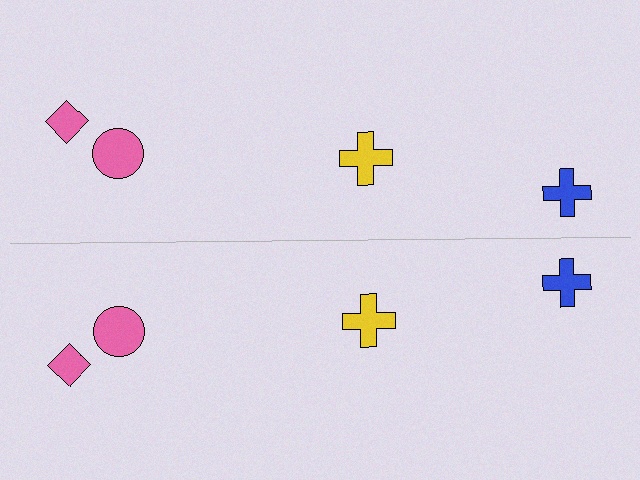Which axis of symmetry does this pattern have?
The pattern has a horizontal axis of symmetry running through the center of the image.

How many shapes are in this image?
There are 8 shapes in this image.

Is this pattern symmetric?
Yes, this pattern has bilateral (reflection) symmetry.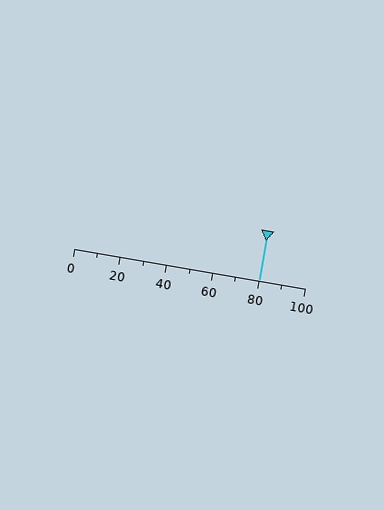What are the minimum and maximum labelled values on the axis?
The axis runs from 0 to 100.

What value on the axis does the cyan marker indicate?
The marker indicates approximately 80.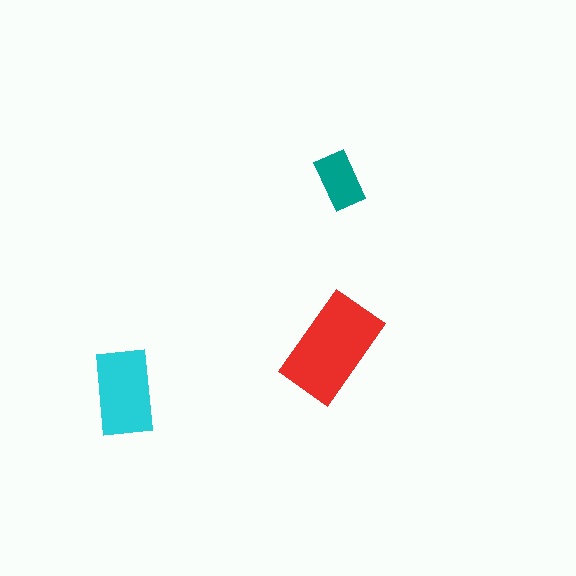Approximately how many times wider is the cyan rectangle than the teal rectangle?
About 1.5 times wider.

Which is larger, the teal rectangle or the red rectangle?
The red one.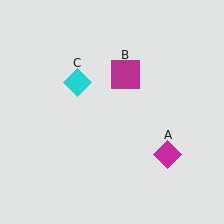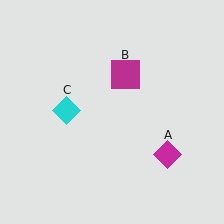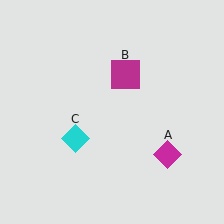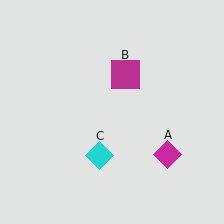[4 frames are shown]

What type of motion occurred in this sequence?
The cyan diamond (object C) rotated counterclockwise around the center of the scene.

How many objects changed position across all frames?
1 object changed position: cyan diamond (object C).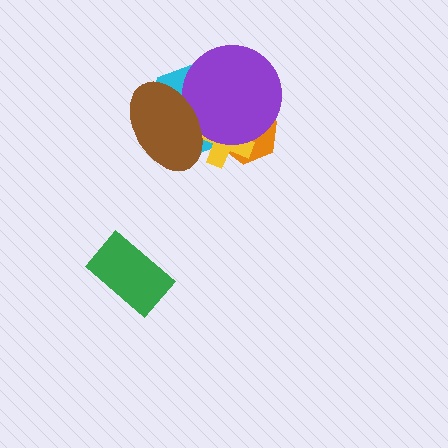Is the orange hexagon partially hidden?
Yes, it is partially covered by another shape.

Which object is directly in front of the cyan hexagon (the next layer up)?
The orange hexagon is directly in front of the cyan hexagon.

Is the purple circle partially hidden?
Yes, it is partially covered by another shape.